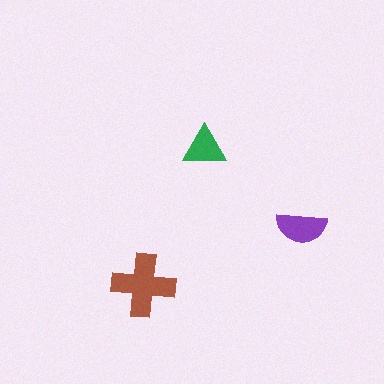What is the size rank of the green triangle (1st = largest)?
3rd.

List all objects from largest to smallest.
The brown cross, the purple semicircle, the green triangle.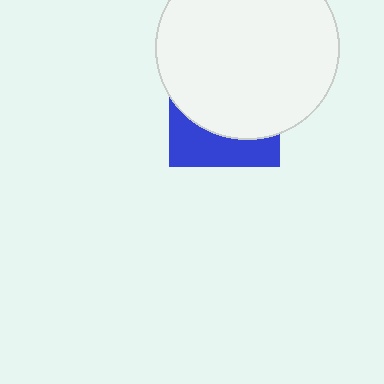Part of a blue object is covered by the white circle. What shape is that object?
It is a square.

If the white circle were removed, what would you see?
You would see the complete blue square.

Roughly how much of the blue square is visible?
A small part of it is visible (roughly 33%).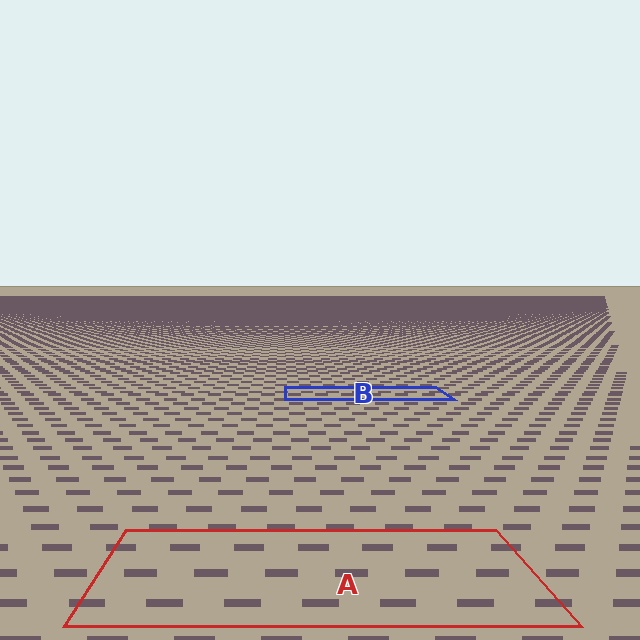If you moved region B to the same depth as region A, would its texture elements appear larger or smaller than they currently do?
They would appear larger. At a closer depth, the same texture elements are projected at a bigger on-screen size.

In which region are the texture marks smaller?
The texture marks are smaller in region B, because it is farther away.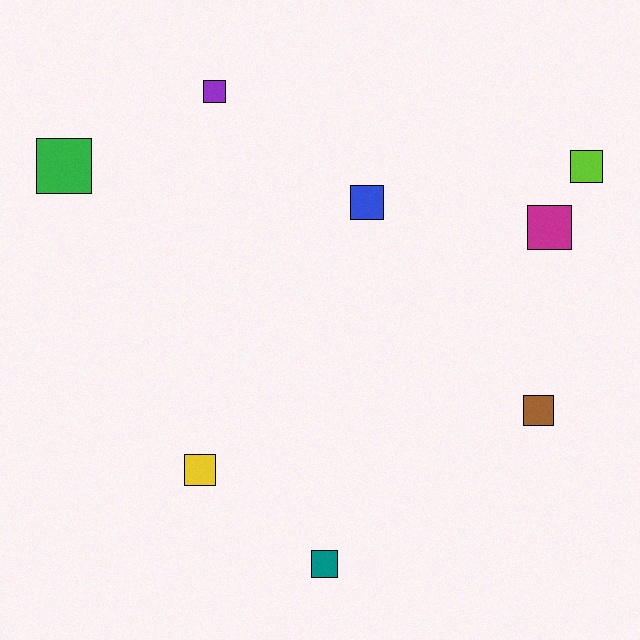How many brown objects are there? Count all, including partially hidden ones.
There is 1 brown object.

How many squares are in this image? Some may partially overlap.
There are 8 squares.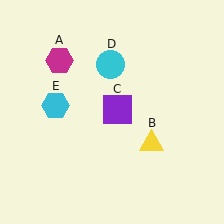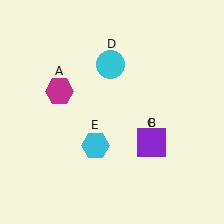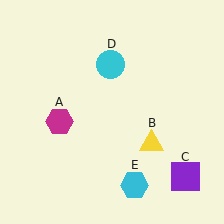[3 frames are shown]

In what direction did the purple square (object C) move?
The purple square (object C) moved down and to the right.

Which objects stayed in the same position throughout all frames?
Yellow triangle (object B) and cyan circle (object D) remained stationary.